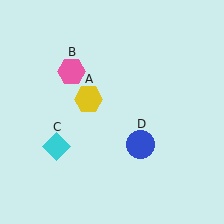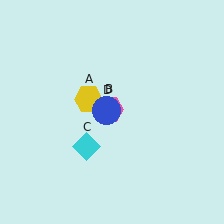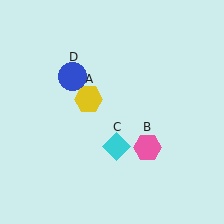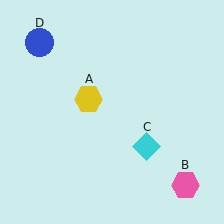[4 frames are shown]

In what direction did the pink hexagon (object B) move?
The pink hexagon (object B) moved down and to the right.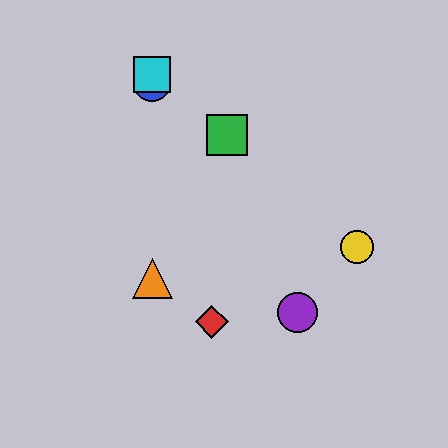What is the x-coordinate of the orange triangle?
The orange triangle is at x≈152.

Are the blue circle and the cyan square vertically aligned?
Yes, both are at x≈152.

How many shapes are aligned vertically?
3 shapes (the blue circle, the orange triangle, the cyan square) are aligned vertically.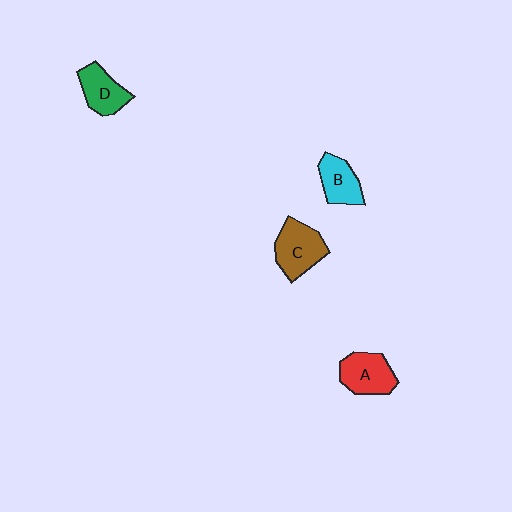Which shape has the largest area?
Shape C (brown).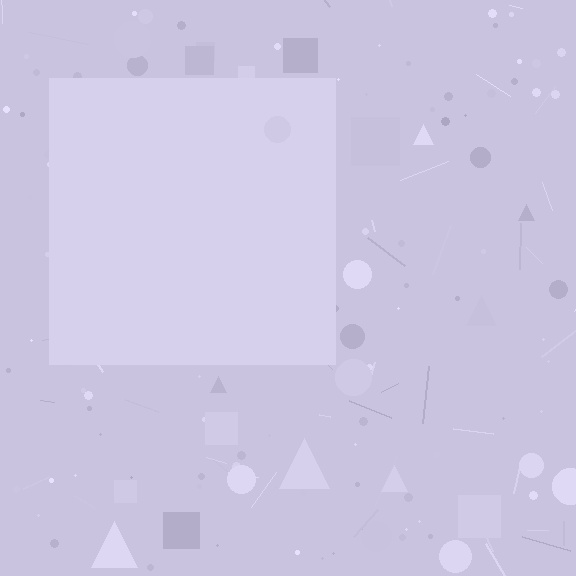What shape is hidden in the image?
A square is hidden in the image.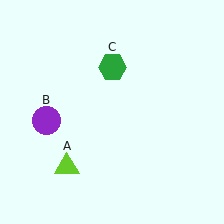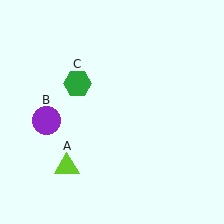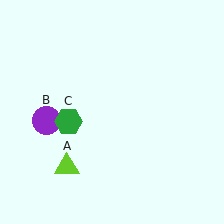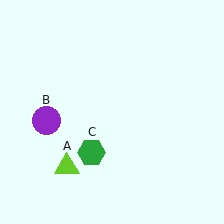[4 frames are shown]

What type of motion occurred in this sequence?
The green hexagon (object C) rotated counterclockwise around the center of the scene.